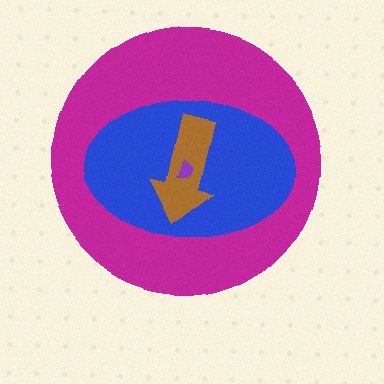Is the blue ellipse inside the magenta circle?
Yes.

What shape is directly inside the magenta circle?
The blue ellipse.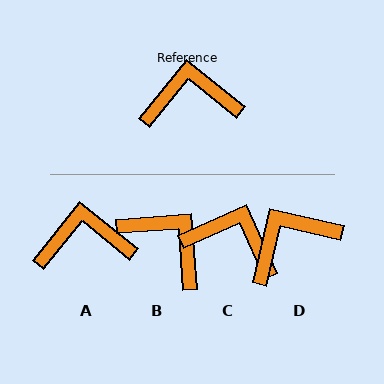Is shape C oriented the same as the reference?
No, it is off by about 27 degrees.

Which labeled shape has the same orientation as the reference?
A.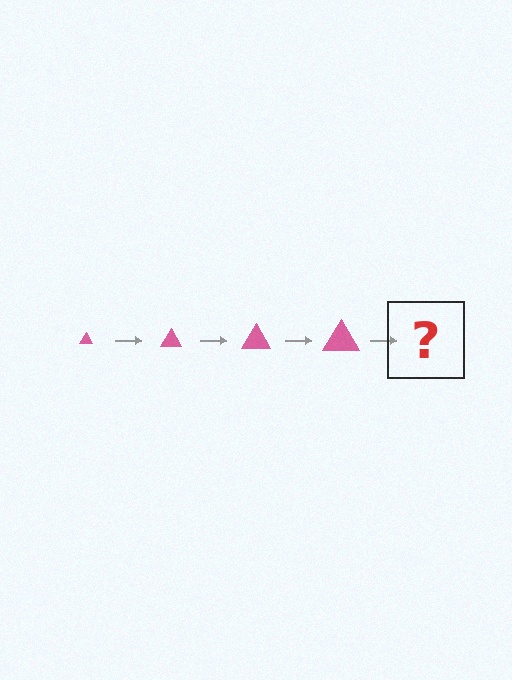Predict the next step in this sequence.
The next step is a pink triangle, larger than the previous one.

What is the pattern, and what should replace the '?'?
The pattern is that the triangle gets progressively larger each step. The '?' should be a pink triangle, larger than the previous one.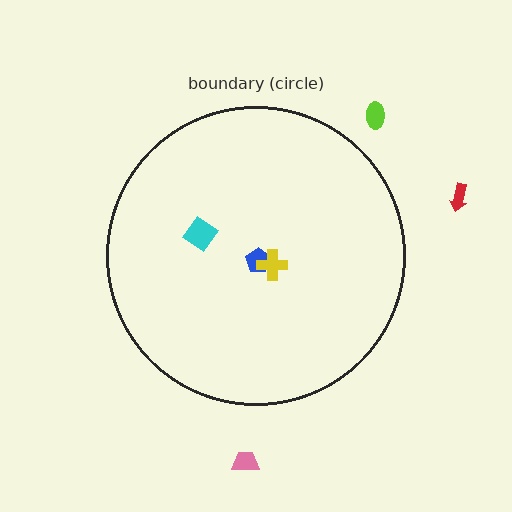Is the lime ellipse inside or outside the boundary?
Outside.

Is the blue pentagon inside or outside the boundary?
Inside.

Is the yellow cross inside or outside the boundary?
Inside.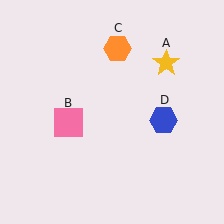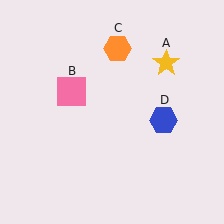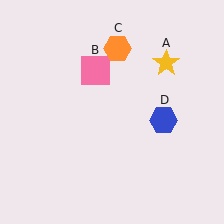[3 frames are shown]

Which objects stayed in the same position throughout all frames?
Yellow star (object A) and orange hexagon (object C) and blue hexagon (object D) remained stationary.